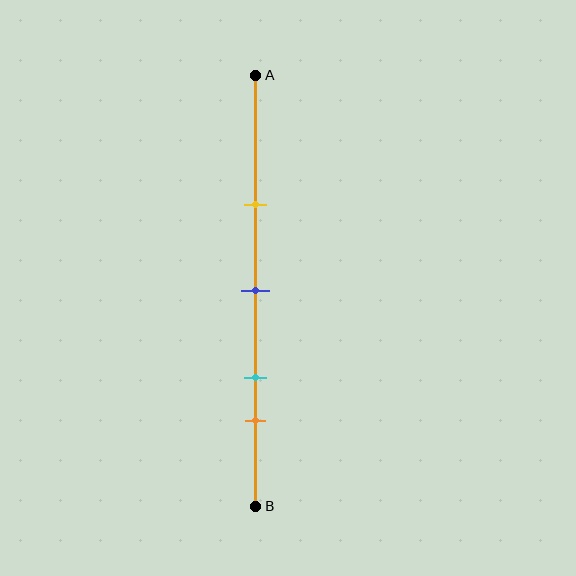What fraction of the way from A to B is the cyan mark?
The cyan mark is approximately 70% (0.7) of the way from A to B.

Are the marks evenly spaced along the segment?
No, the marks are not evenly spaced.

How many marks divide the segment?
There are 4 marks dividing the segment.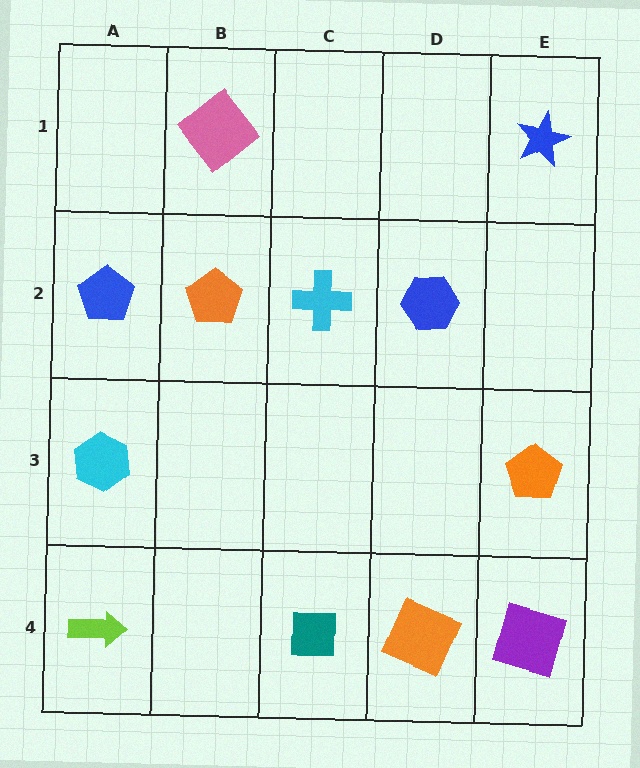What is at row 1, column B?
A pink diamond.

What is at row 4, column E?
A purple square.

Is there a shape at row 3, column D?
No, that cell is empty.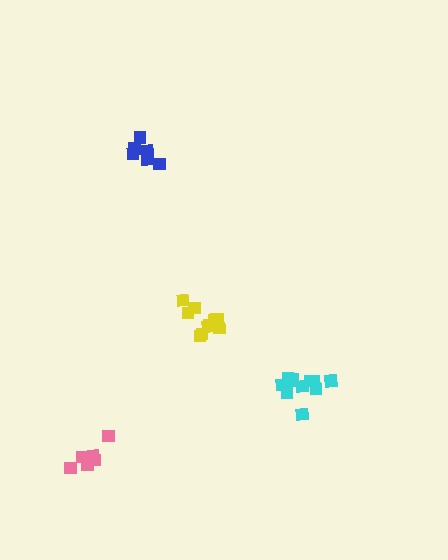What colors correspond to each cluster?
The clusters are colored: cyan, pink, blue, yellow.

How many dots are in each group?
Group 1: 11 dots, Group 2: 6 dots, Group 3: 6 dots, Group 4: 11 dots (34 total).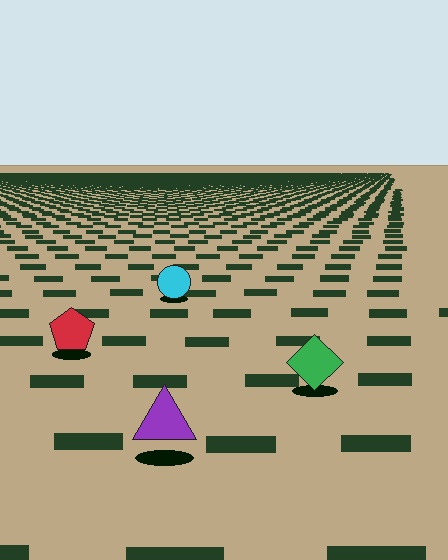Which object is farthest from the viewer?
The cyan circle is farthest from the viewer. It appears smaller and the ground texture around it is denser.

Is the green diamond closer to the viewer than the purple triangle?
No. The purple triangle is closer — you can tell from the texture gradient: the ground texture is coarser near it.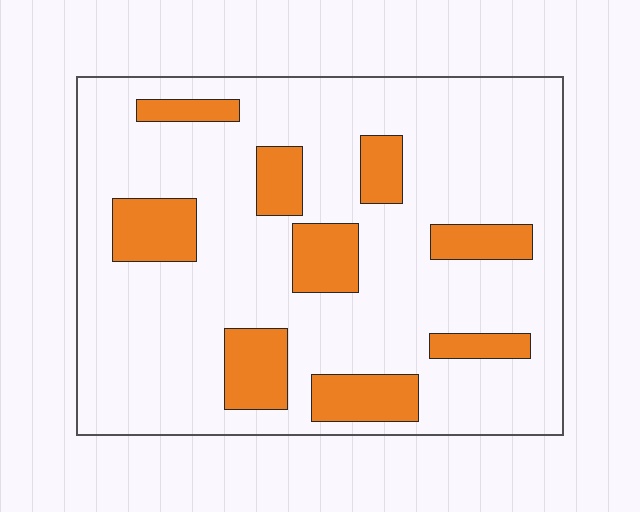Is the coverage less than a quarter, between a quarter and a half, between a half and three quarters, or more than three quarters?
Less than a quarter.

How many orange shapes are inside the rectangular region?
9.